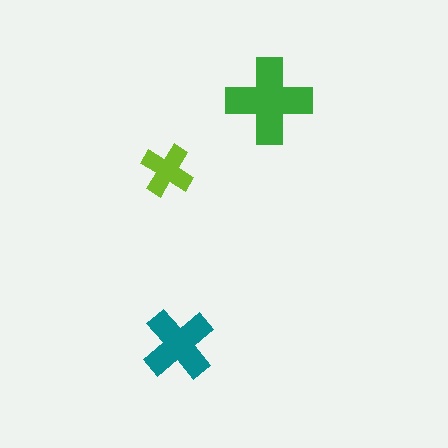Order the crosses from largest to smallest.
the green one, the teal one, the lime one.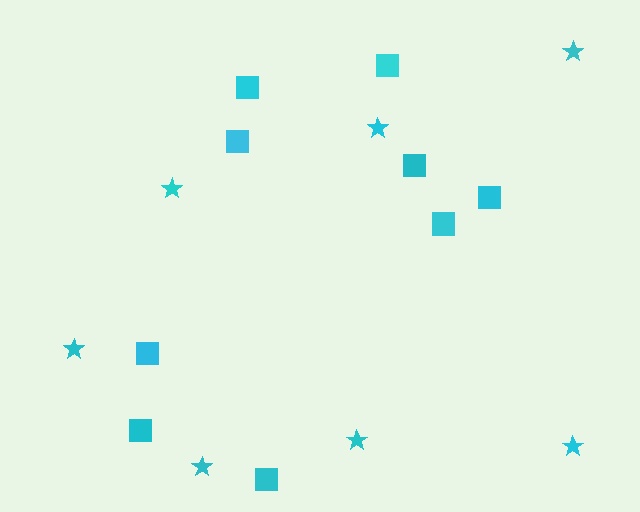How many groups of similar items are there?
There are 2 groups: one group of squares (9) and one group of stars (7).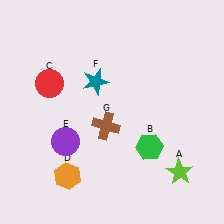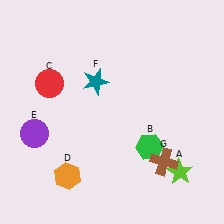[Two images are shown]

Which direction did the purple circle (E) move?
The purple circle (E) moved left.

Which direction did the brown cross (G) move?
The brown cross (G) moved right.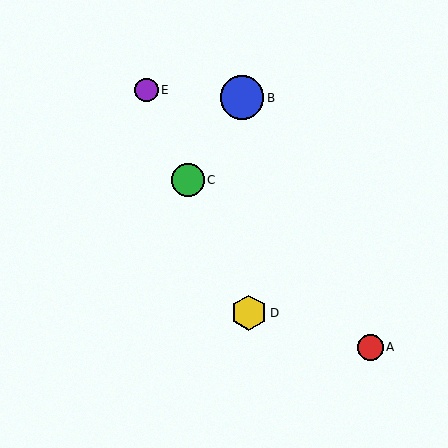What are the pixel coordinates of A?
Object A is at (370, 347).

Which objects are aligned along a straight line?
Objects C, D, E are aligned along a straight line.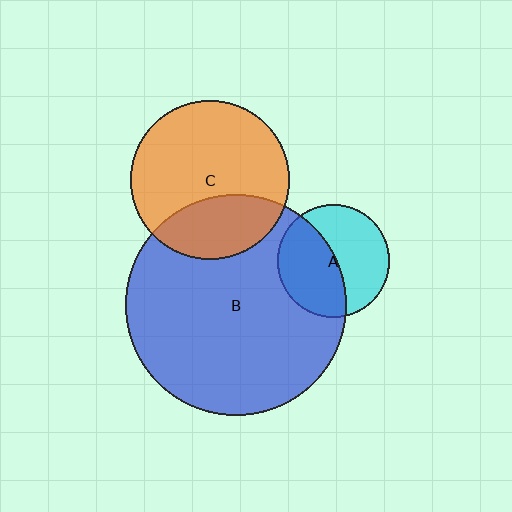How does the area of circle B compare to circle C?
Approximately 1.9 times.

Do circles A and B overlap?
Yes.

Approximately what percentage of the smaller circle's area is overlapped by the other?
Approximately 50%.